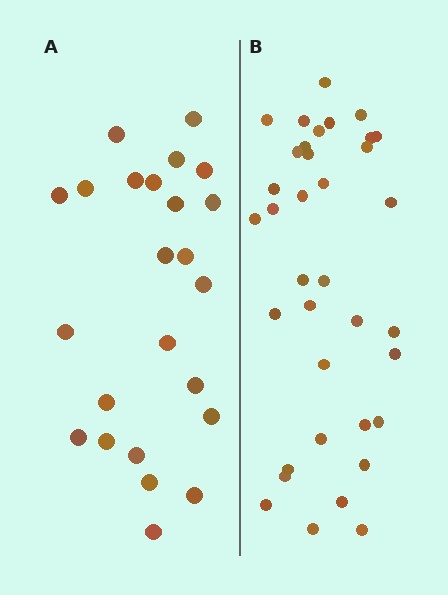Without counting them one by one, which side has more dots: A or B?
Region B (the right region) has more dots.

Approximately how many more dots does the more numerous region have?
Region B has roughly 12 or so more dots than region A.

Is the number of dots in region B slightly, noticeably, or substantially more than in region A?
Region B has substantially more. The ratio is roughly 1.5 to 1.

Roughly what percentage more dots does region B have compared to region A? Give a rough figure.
About 50% more.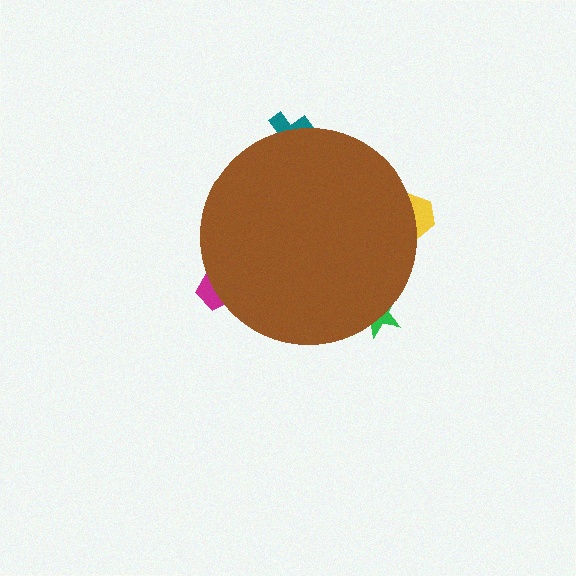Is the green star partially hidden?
Yes, the green star is partially hidden behind the brown circle.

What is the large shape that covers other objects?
A brown circle.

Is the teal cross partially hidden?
Yes, the teal cross is partially hidden behind the brown circle.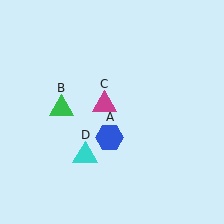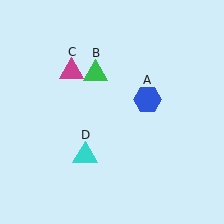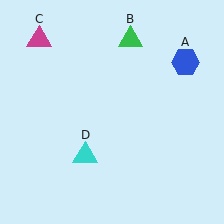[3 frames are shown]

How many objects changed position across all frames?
3 objects changed position: blue hexagon (object A), green triangle (object B), magenta triangle (object C).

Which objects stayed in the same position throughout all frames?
Cyan triangle (object D) remained stationary.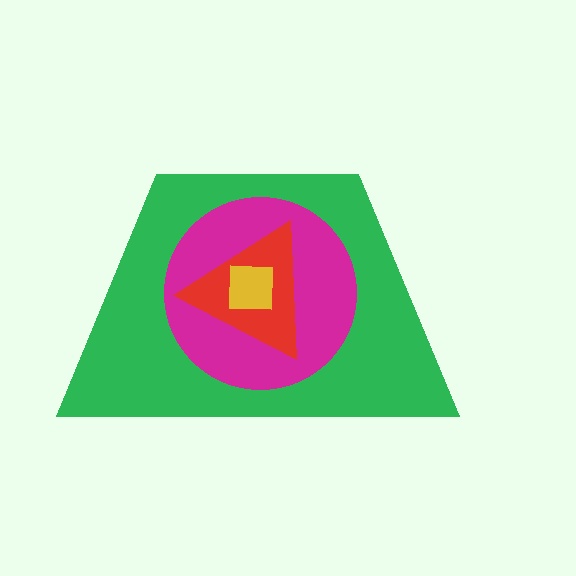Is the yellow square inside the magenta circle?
Yes.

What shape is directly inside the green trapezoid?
The magenta circle.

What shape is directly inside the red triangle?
The yellow square.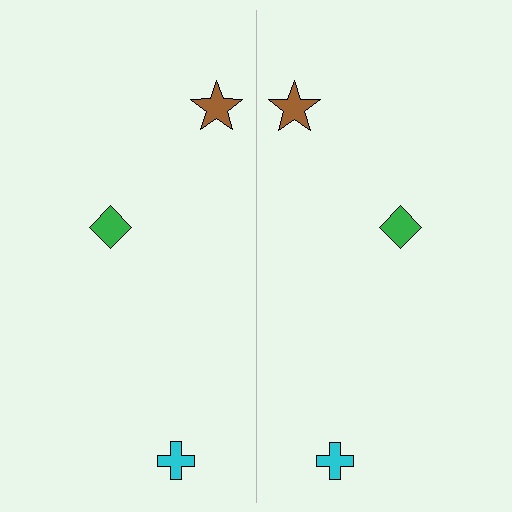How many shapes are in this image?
There are 6 shapes in this image.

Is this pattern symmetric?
Yes, this pattern has bilateral (reflection) symmetry.